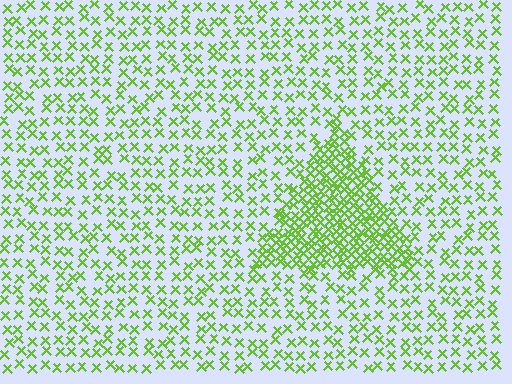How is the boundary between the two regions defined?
The boundary is defined by a change in element density (approximately 2.5x ratio). All elements are the same color, size, and shape.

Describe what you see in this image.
The image contains small lime elements arranged at two different densities. A triangle-shaped region is visible where the elements are more densely packed than the surrounding area.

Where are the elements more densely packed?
The elements are more densely packed inside the triangle boundary.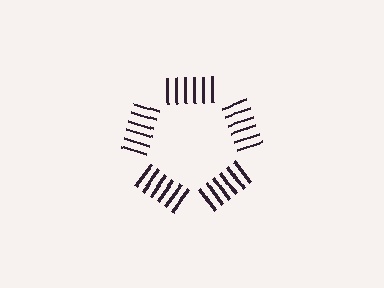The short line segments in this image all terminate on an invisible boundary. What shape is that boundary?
An illusory pentagon — the line segments terminate on its edges but no continuous stroke is drawn.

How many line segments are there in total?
30 — 6 along each of the 5 edges.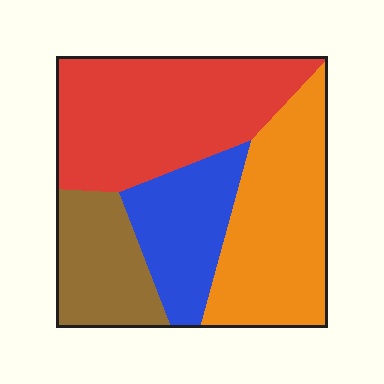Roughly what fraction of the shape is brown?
Brown covers around 15% of the shape.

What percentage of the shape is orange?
Orange takes up about one third (1/3) of the shape.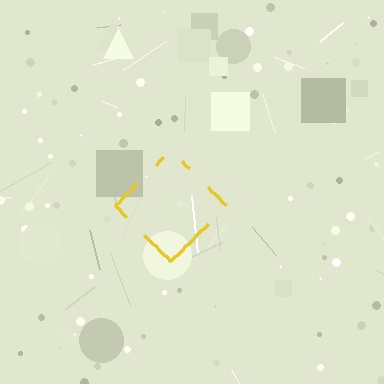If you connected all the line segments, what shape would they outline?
They would outline a diamond.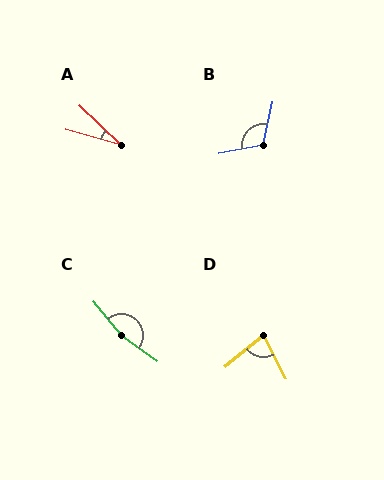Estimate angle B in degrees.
Approximately 113 degrees.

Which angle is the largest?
C, at approximately 165 degrees.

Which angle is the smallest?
A, at approximately 28 degrees.